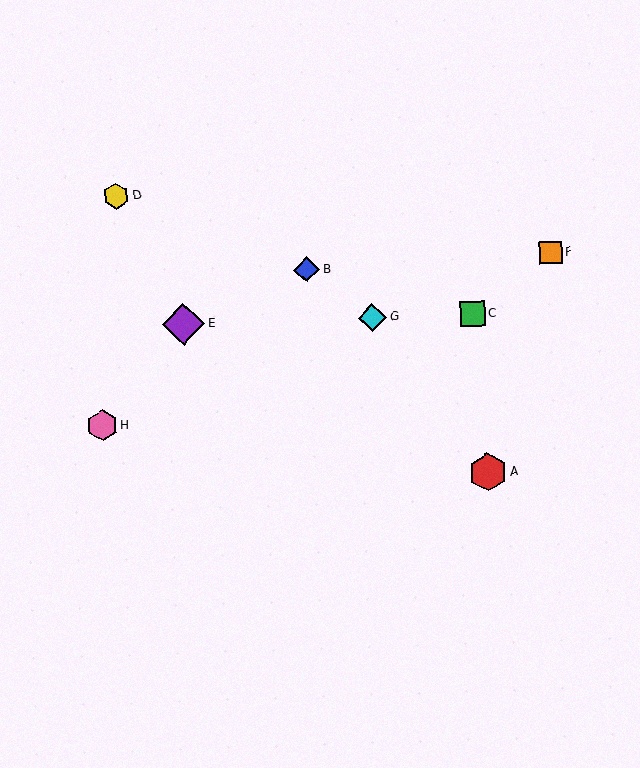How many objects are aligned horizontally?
3 objects (C, E, G) are aligned horizontally.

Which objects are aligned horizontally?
Objects C, E, G are aligned horizontally.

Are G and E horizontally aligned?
Yes, both are at y≈317.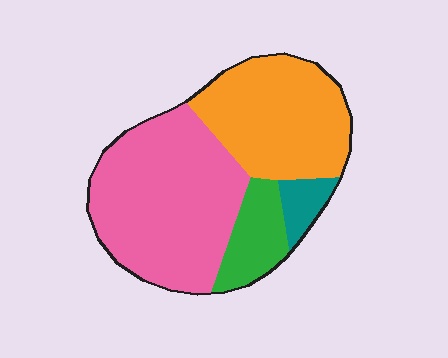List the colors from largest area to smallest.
From largest to smallest: pink, orange, green, teal.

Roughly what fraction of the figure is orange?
Orange takes up about one third (1/3) of the figure.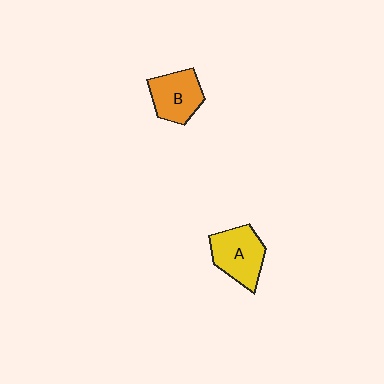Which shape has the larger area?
Shape A (yellow).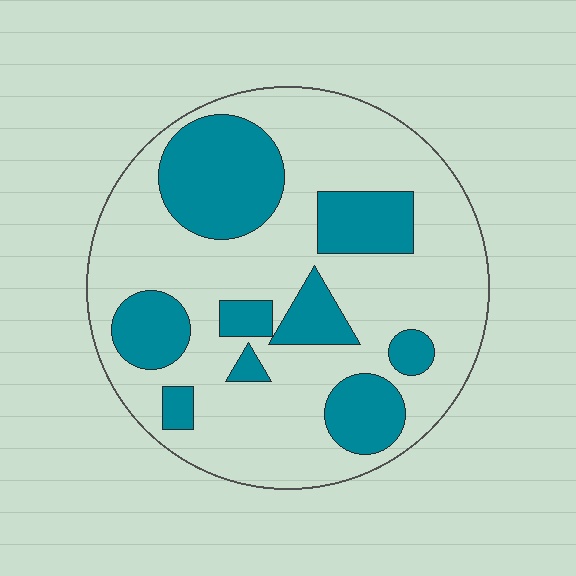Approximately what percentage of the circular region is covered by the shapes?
Approximately 30%.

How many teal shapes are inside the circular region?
9.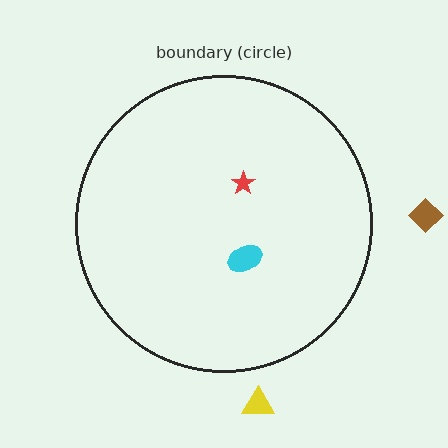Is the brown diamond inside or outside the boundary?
Outside.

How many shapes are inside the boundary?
2 inside, 2 outside.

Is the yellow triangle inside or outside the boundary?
Outside.